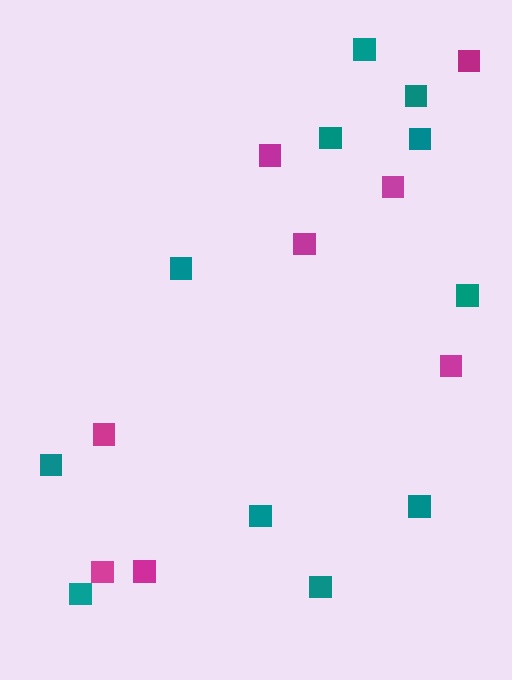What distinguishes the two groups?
There are 2 groups: one group of magenta squares (8) and one group of teal squares (11).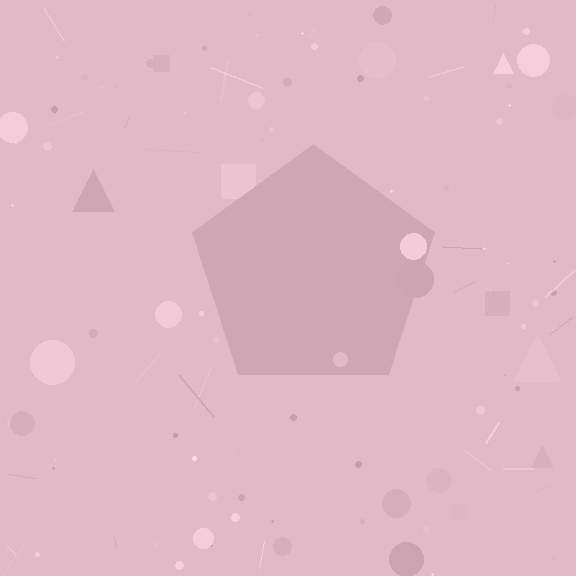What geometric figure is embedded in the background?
A pentagon is embedded in the background.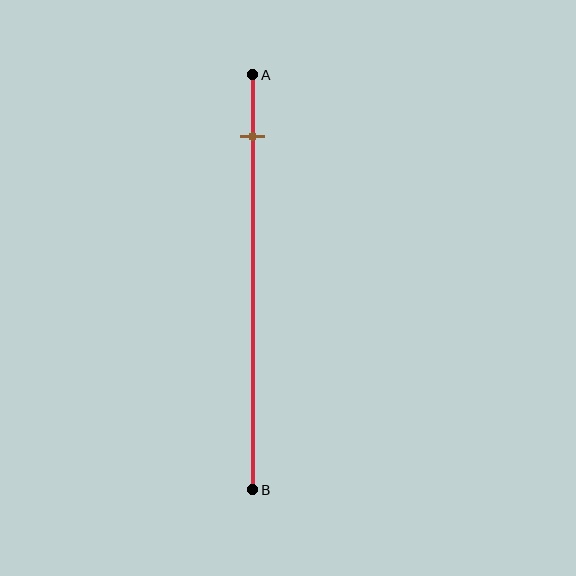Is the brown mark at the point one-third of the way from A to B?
No, the mark is at about 15% from A, not at the 33% one-third point.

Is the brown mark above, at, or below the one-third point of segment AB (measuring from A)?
The brown mark is above the one-third point of segment AB.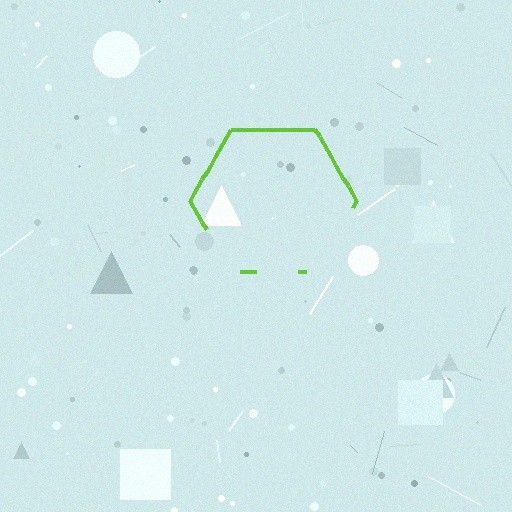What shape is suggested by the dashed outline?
The dashed outline suggests a hexagon.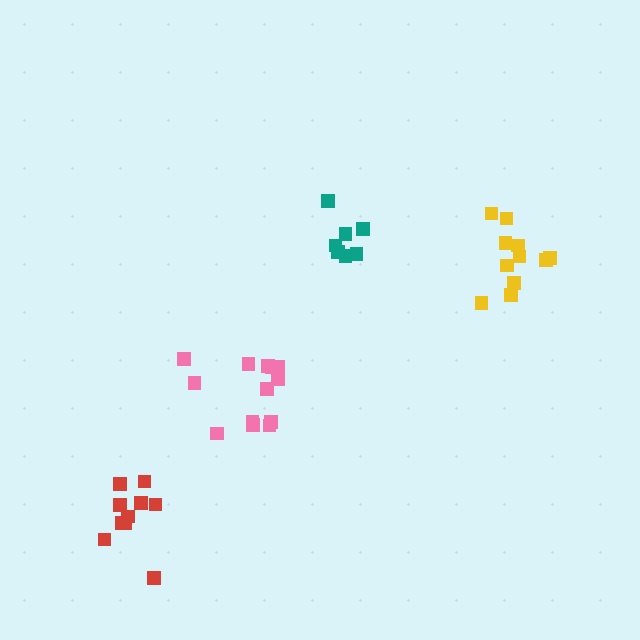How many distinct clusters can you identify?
There are 4 distinct clusters.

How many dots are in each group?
Group 1: 7 dots, Group 2: 13 dots, Group 3: 11 dots, Group 4: 10 dots (41 total).